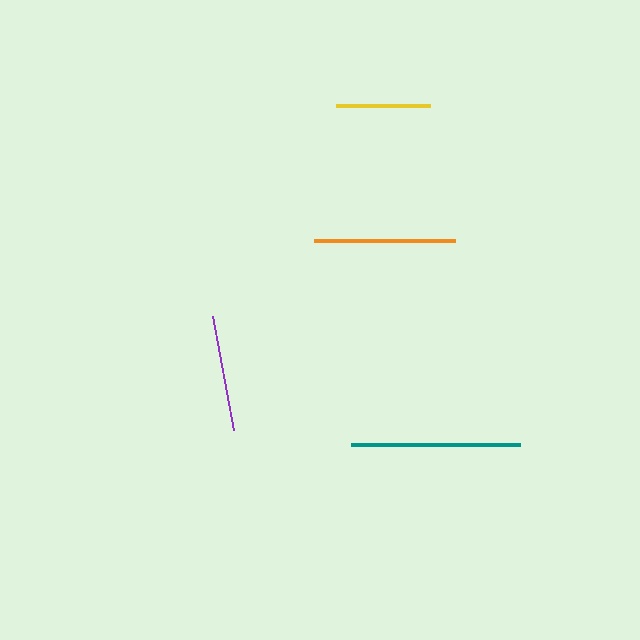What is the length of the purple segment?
The purple segment is approximately 116 pixels long.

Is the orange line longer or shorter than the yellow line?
The orange line is longer than the yellow line.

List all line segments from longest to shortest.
From longest to shortest: teal, orange, purple, yellow.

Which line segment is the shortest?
The yellow line is the shortest at approximately 95 pixels.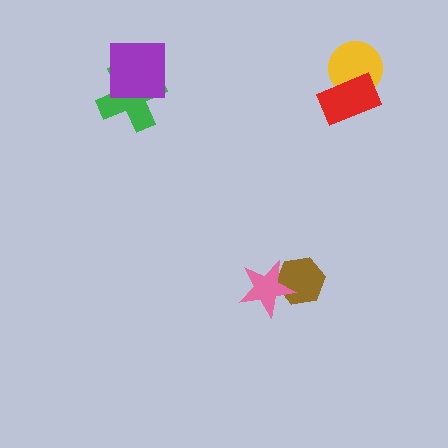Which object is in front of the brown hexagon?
The pink star is in front of the brown hexagon.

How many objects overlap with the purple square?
1 object overlaps with the purple square.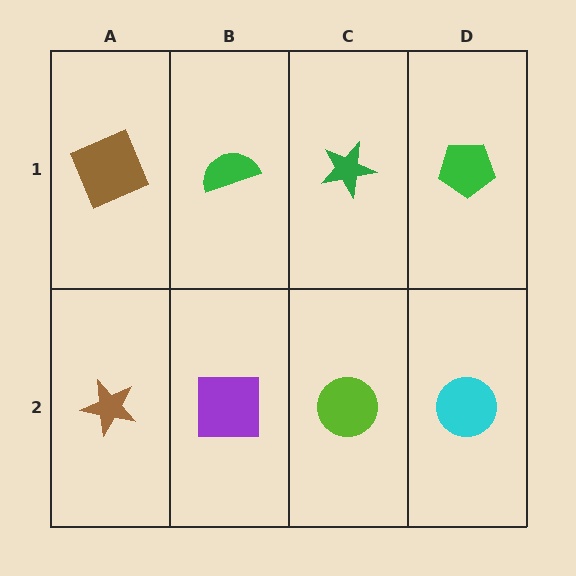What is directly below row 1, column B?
A purple square.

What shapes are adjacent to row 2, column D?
A green pentagon (row 1, column D), a lime circle (row 2, column C).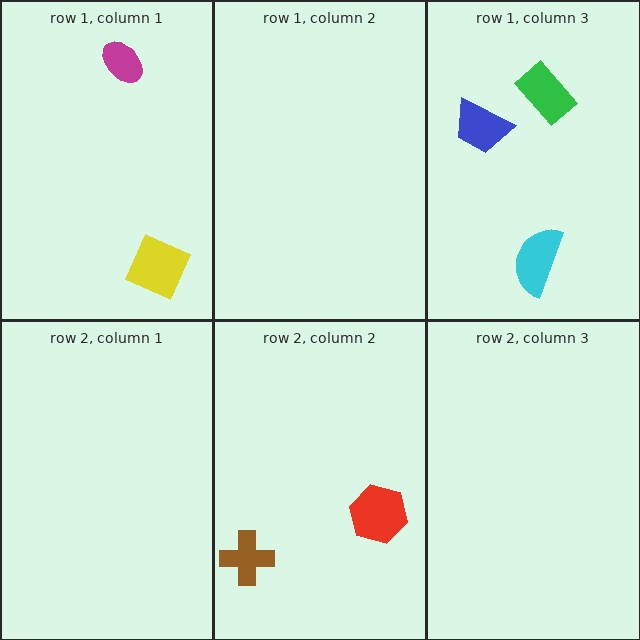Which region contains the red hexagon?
The row 2, column 2 region.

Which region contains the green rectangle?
The row 1, column 3 region.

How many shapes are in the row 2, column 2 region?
2.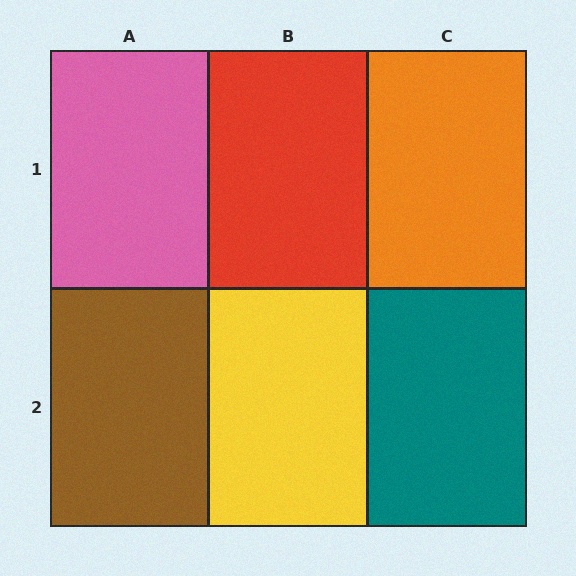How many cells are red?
1 cell is red.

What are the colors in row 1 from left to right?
Pink, red, orange.